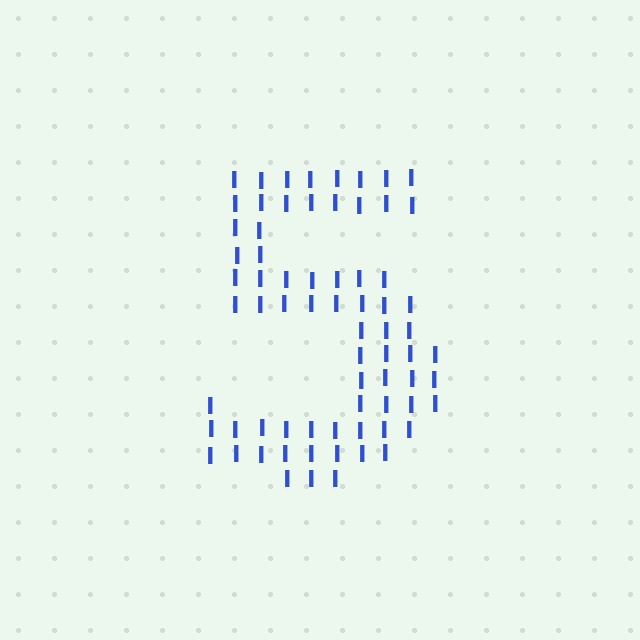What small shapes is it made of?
It is made of small letter I's.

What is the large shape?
The large shape is the digit 5.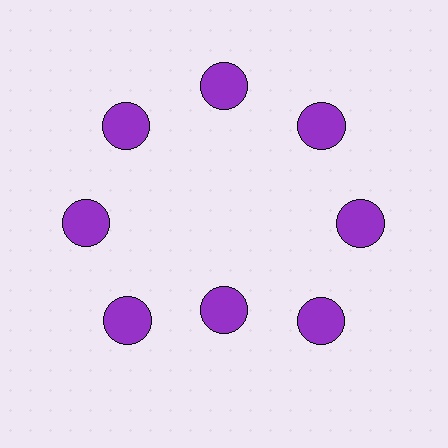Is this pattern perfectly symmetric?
No. The 8 purple circles are arranged in a ring, but one element near the 6 o'clock position is pulled inward toward the center, breaking the 8-fold rotational symmetry.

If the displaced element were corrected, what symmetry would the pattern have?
It would have 8-fold rotational symmetry — the pattern would map onto itself every 45 degrees.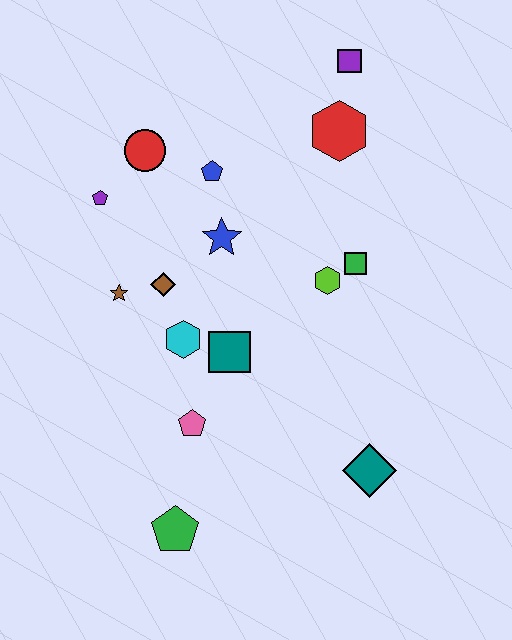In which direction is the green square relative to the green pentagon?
The green square is above the green pentagon.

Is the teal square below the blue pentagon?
Yes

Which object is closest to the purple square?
The red hexagon is closest to the purple square.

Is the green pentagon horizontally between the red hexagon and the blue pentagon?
No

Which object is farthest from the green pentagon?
The purple square is farthest from the green pentagon.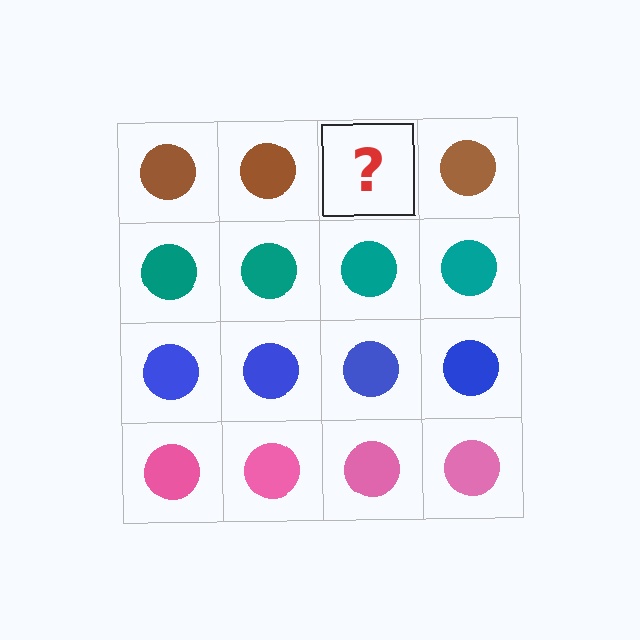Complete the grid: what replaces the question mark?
The question mark should be replaced with a brown circle.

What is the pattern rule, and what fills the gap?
The rule is that each row has a consistent color. The gap should be filled with a brown circle.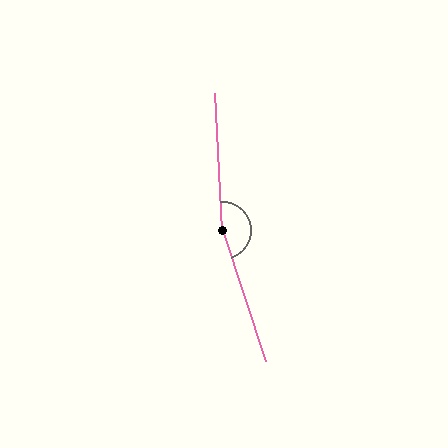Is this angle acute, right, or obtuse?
It is obtuse.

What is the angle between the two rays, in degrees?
Approximately 165 degrees.